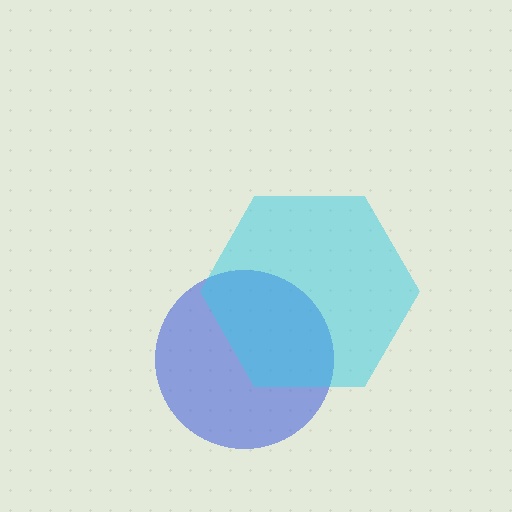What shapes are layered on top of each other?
The layered shapes are: a blue circle, a cyan hexagon.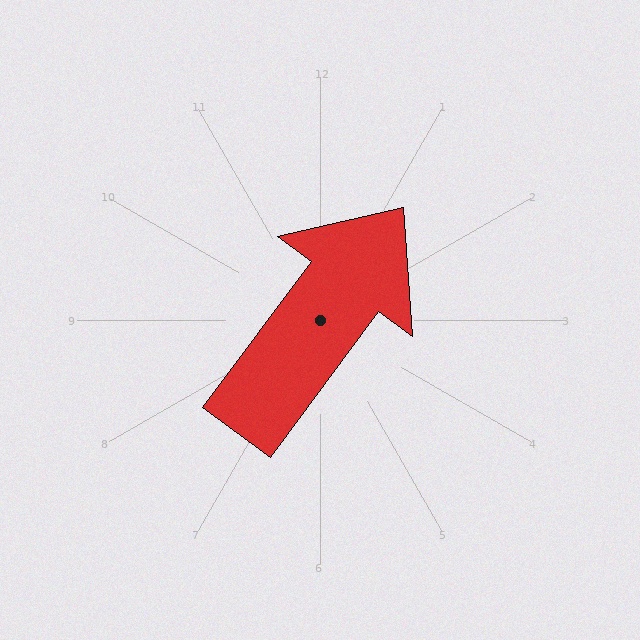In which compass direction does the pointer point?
Northeast.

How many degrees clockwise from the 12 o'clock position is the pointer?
Approximately 37 degrees.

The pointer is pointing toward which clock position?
Roughly 1 o'clock.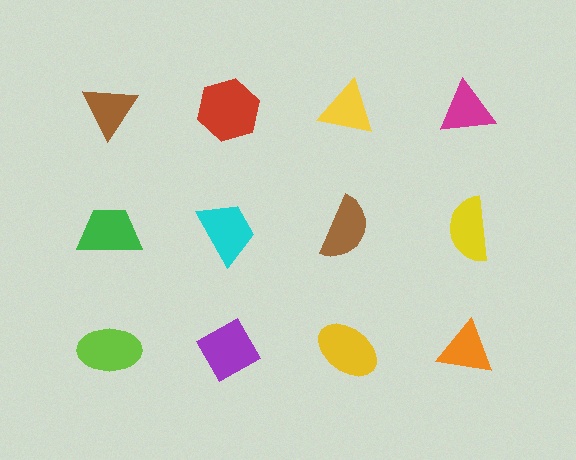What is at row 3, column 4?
An orange triangle.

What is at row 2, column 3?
A brown semicircle.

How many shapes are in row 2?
4 shapes.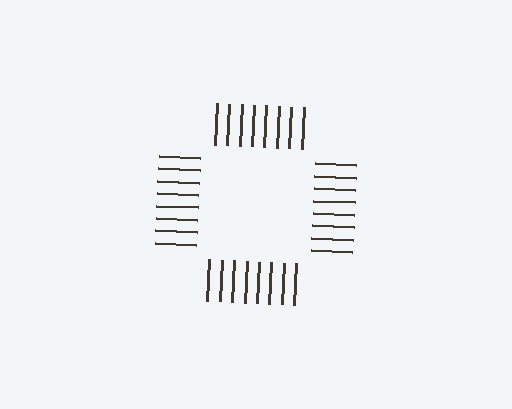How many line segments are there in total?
32 — 8 along each of the 4 edges.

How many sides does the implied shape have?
4 sides — the line-ends trace a square.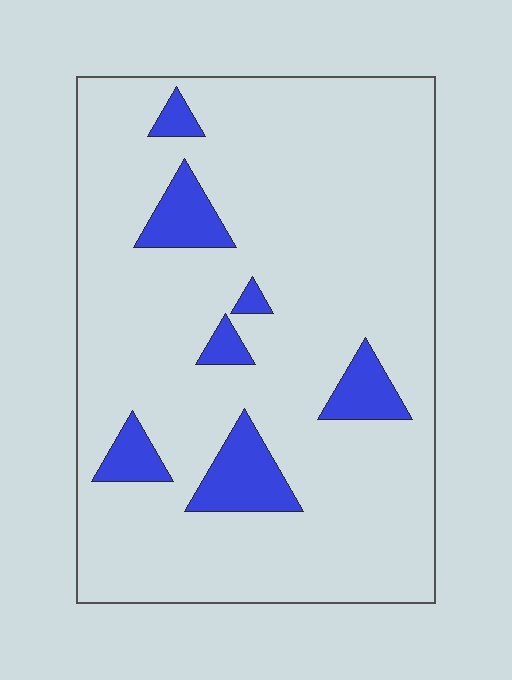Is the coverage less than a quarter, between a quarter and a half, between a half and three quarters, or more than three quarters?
Less than a quarter.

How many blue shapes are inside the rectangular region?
7.